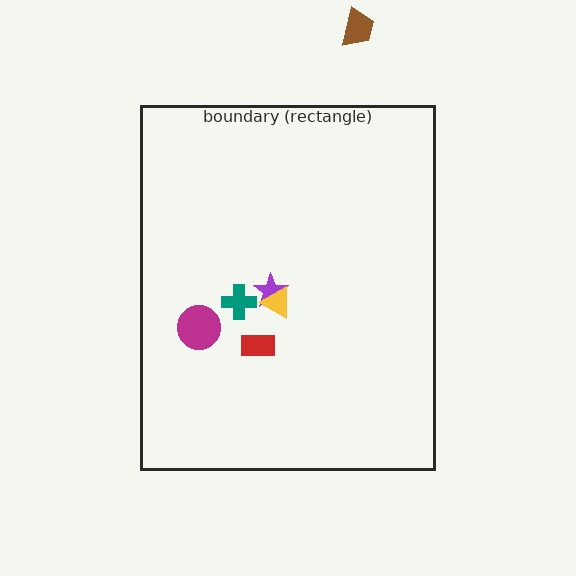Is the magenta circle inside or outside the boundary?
Inside.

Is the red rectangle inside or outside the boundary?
Inside.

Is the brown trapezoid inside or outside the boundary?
Outside.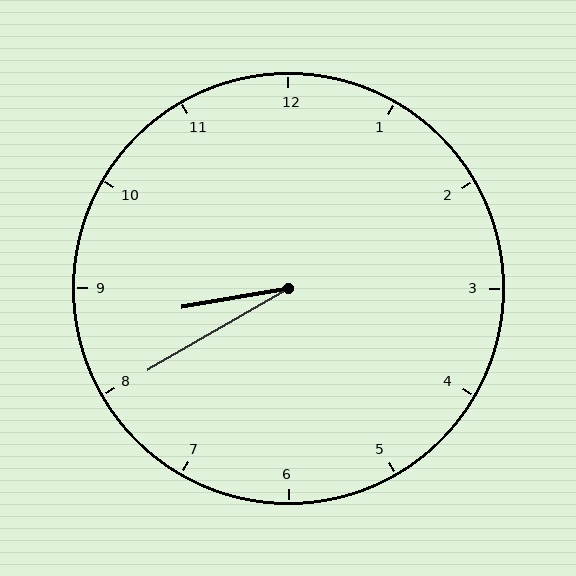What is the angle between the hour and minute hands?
Approximately 20 degrees.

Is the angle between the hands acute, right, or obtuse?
It is acute.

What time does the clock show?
8:40.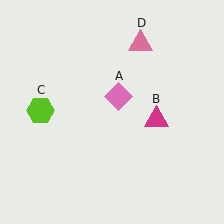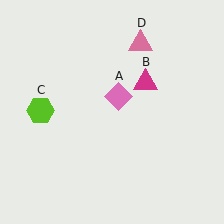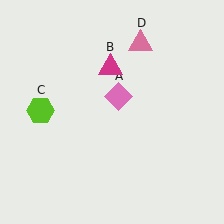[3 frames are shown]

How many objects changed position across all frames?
1 object changed position: magenta triangle (object B).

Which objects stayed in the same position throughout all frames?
Pink diamond (object A) and lime hexagon (object C) and pink triangle (object D) remained stationary.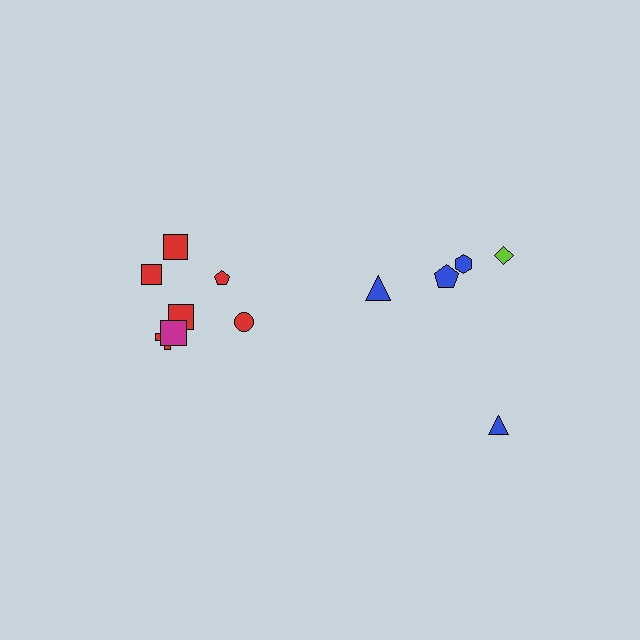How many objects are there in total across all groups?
There are 12 objects.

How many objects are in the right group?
There are 5 objects.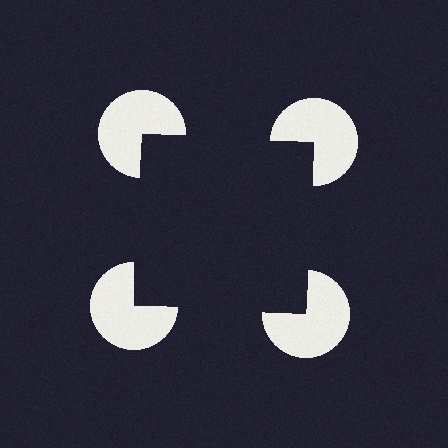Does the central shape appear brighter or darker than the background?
It typically appears slightly darker than the background, even though no actual brightness change is drawn.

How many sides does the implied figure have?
4 sides.